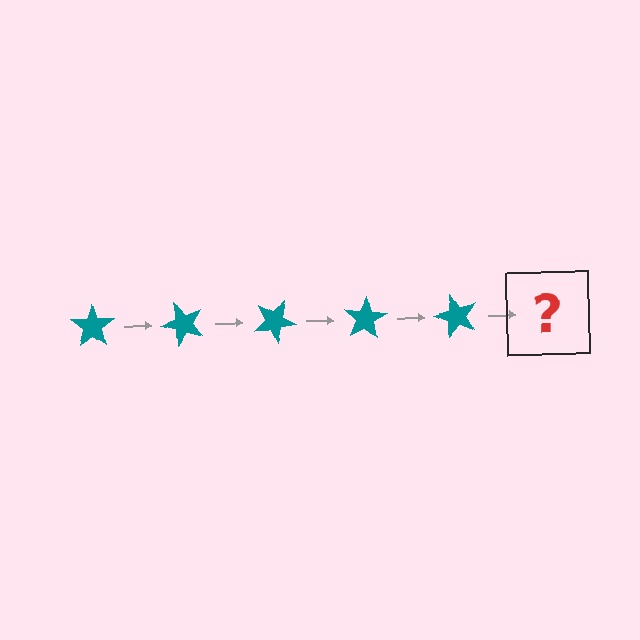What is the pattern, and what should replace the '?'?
The pattern is that the star rotates 50 degrees each step. The '?' should be a teal star rotated 250 degrees.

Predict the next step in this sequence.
The next step is a teal star rotated 250 degrees.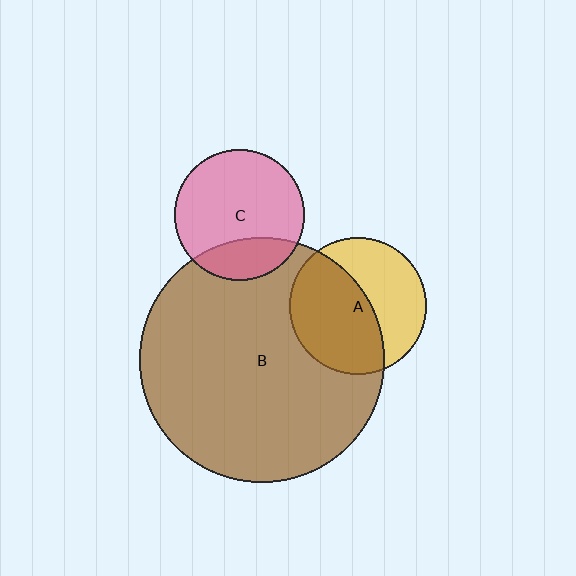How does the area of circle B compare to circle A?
Approximately 3.2 times.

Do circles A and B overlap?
Yes.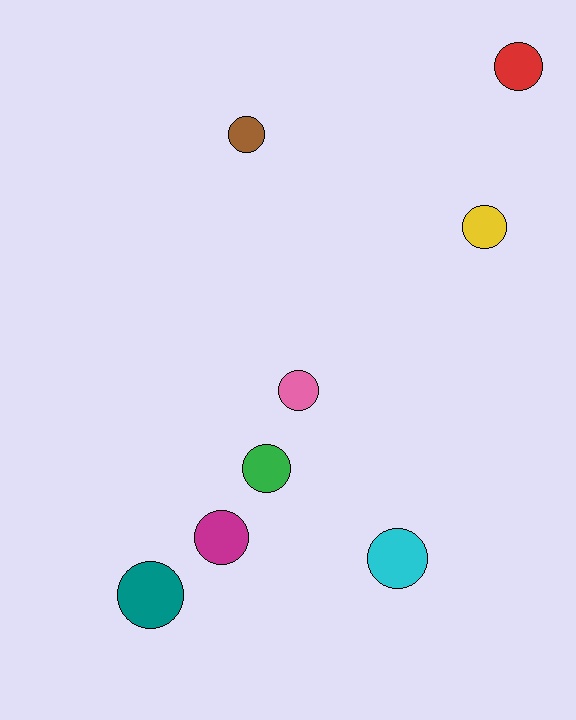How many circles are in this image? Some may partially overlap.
There are 8 circles.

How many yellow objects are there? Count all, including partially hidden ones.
There is 1 yellow object.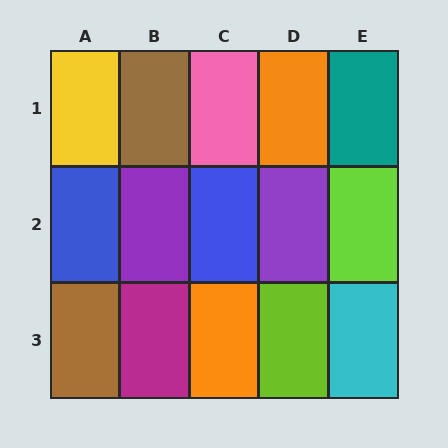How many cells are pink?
1 cell is pink.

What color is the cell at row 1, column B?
Brown.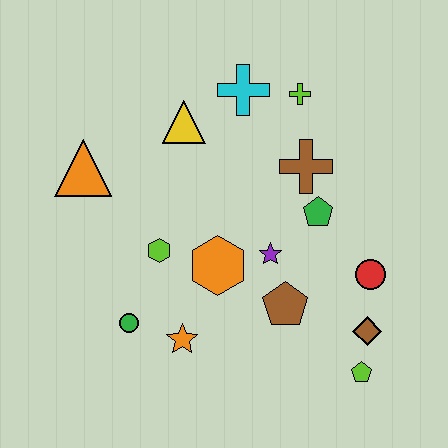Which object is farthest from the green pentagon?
The orange triangle is farthest from the green pentagon.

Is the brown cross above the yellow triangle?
No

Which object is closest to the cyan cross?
The lime cross is closest to the cyan cross.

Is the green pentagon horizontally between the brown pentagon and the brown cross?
No